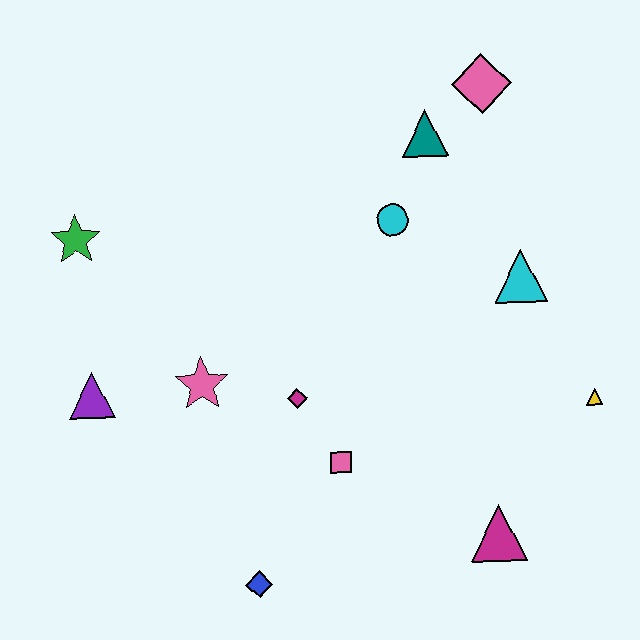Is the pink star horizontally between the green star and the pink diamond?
Yes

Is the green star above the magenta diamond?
Yes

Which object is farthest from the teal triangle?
The blue diamond is farthest from the teal triangle.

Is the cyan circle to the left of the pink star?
No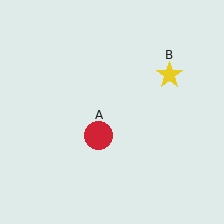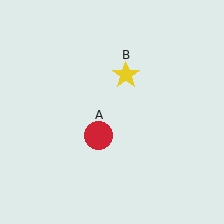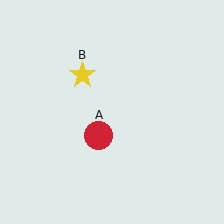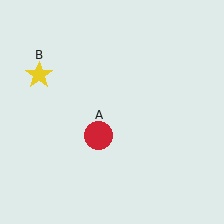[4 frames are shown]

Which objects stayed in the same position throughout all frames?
Red circle (object A) remained stationary.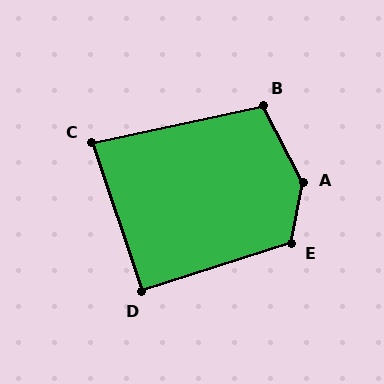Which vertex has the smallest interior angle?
C, at approximately 84 degrees.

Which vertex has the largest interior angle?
A, at approximately 141 degrees.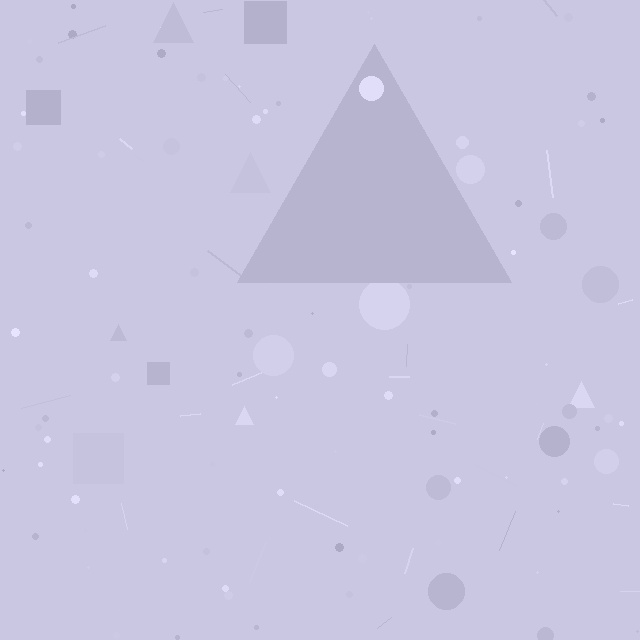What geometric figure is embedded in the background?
A triangle is embedded in the background.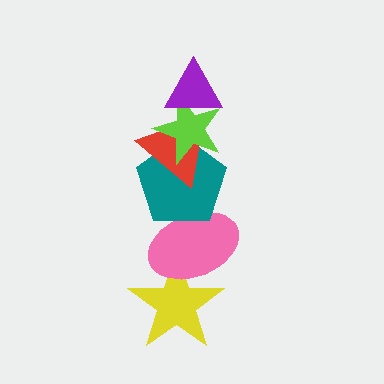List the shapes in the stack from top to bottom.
From top to bottom: the purple triangle, the lime star, the red triangle, the teal pentagon, the pink ellipse, the yellow star.